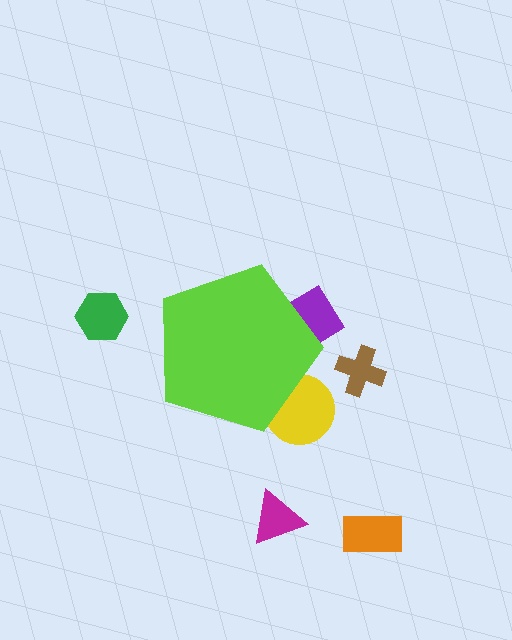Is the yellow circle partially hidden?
Yes, the yellow circle is partially hidden behind the lime pentagon.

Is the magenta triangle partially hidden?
No, the magenta triangle is fully visible.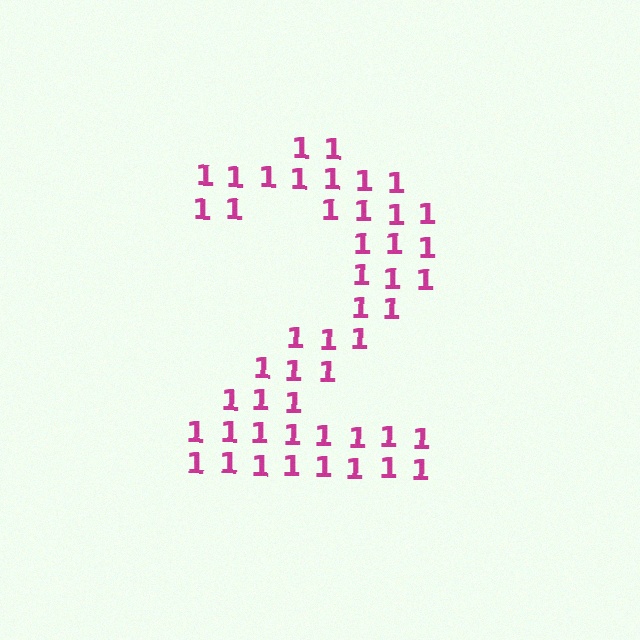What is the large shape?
The large shape is the digit 2.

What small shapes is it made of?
It is made of small digit 1's.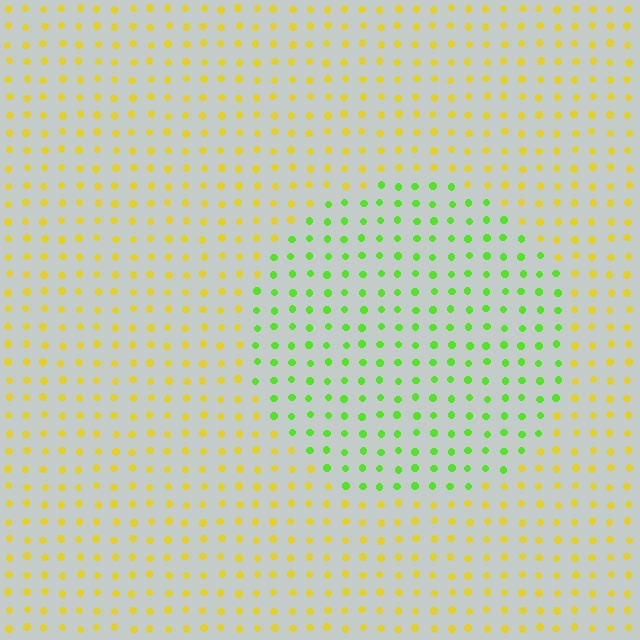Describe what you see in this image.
The image is filled with small yellow elements in a uniform arrangement. A circle-shaped region is visible where the elements are tinted to a slightly different hue, forming a subtle color boundary.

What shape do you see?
I see a circle.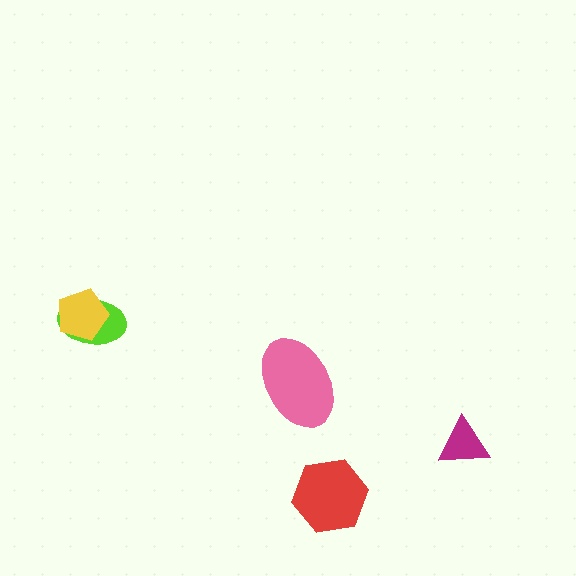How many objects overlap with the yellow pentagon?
1 object overlaps with the yellow pentagon.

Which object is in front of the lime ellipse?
The yellow pentagon is in front of the lime ellipse.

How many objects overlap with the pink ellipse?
0 objects overlap with the pink ellipse.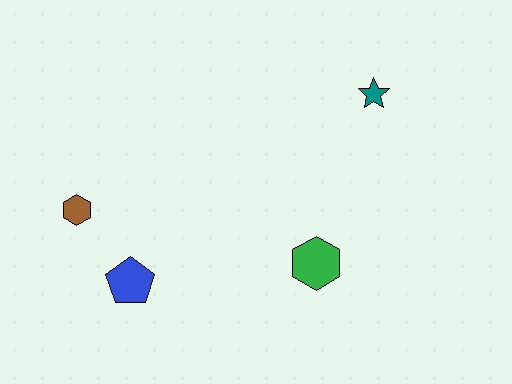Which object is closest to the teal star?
The green hexagon is closest to the teal star.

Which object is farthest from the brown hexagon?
The teal star is farthest from the brown hexagon.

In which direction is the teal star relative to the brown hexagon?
The teal star is to the right of the brown hexagon.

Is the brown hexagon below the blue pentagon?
No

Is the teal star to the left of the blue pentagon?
No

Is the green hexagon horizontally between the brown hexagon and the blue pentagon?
No